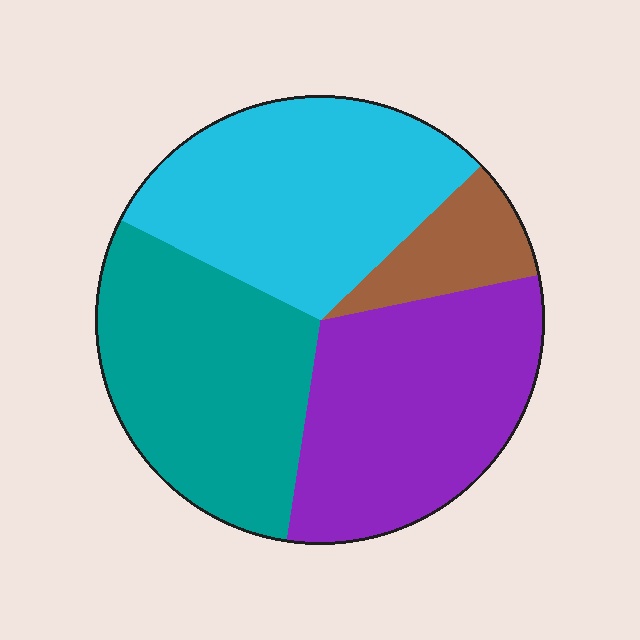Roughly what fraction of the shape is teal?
Teal takes up about one third (1/3) of the shape.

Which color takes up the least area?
Brown, at roughly 10%.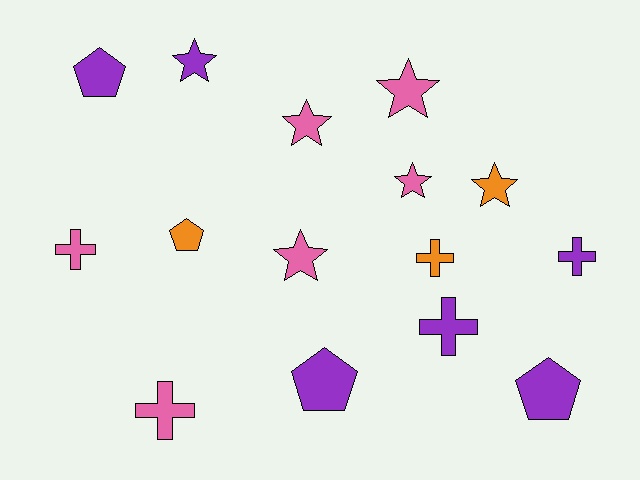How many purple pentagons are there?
There are 3 purple pentagons.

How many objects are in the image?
There are 15 objects.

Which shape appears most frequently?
Star, with 6 objects.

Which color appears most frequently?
Pink, with 6 objects.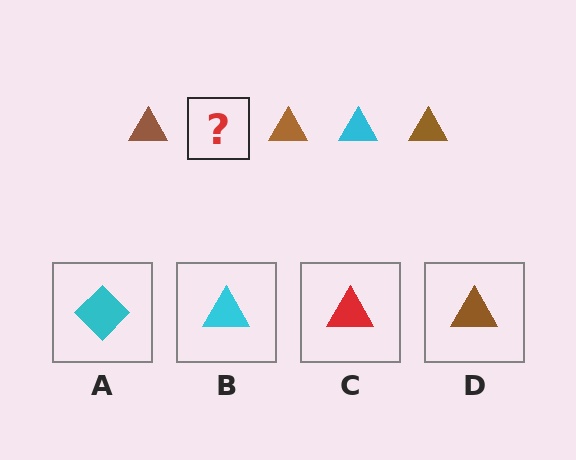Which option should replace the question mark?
Option B.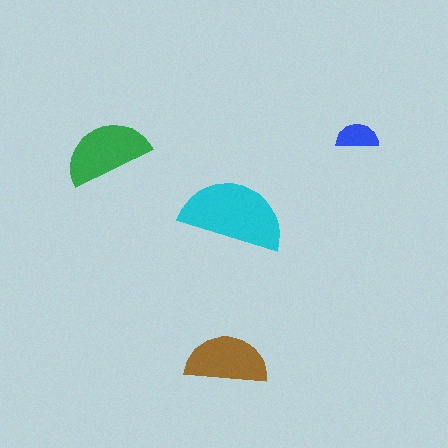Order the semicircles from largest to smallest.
the cyan one, the green one, the brown one, the blue one.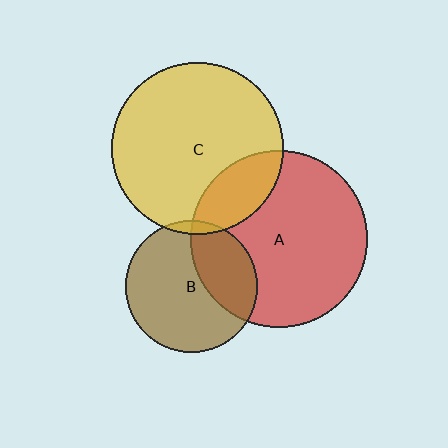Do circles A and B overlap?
Yes.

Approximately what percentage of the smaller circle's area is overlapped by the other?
Approximately 35%.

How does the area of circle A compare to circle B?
Approximately 1.8 times.